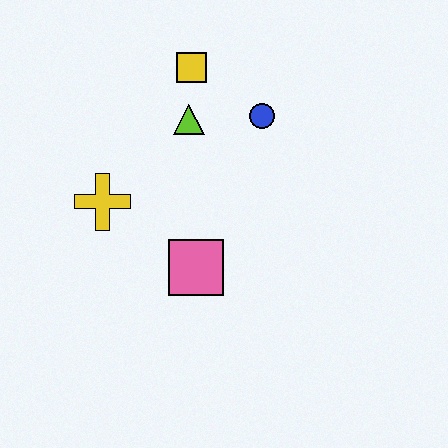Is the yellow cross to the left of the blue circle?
Yes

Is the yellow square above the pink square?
Yes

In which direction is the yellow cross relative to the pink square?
The yellow cross is to the left of the pink square.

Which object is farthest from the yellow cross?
The blue circle is farthest from the yellow cross.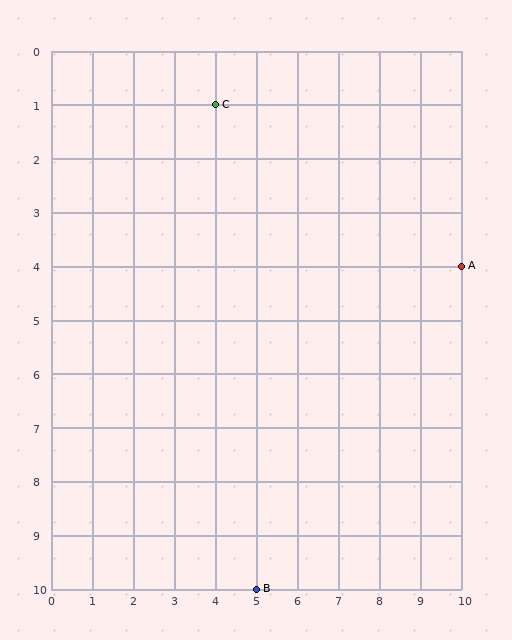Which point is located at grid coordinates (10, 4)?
Point A is at (10, 4).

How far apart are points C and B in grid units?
Points C and B are 1 column and 9 rows apart (about 9.1 grid units diagonally).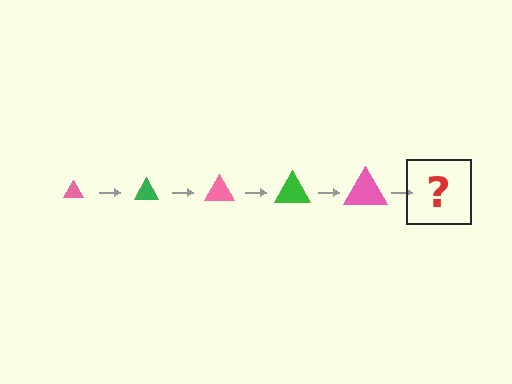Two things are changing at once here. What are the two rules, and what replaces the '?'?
The two rules are that the triangle grows larger each step and the color cycles through pink and green. The '?' should be a green triangle, larger than the previous one.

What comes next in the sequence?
The next element should be a green triangle, larger than the previous one.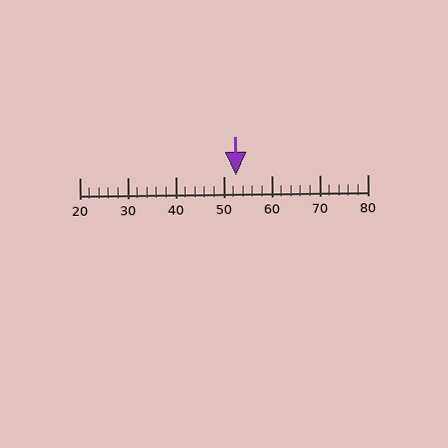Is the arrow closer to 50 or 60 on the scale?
The arrow is closer to 50.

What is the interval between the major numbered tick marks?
The major tick marks are spaced 10 units apart.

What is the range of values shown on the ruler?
The ruler shows values from 20 to 80.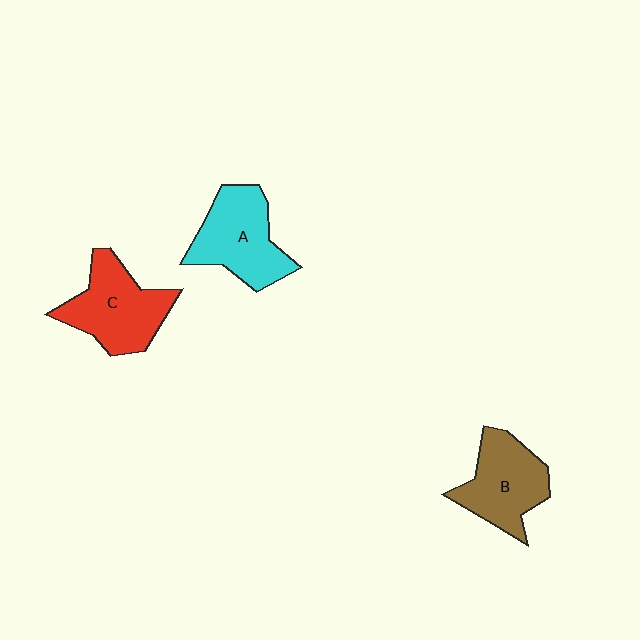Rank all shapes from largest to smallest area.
From largest to smallest: C (red), A (cyan), B (brown).